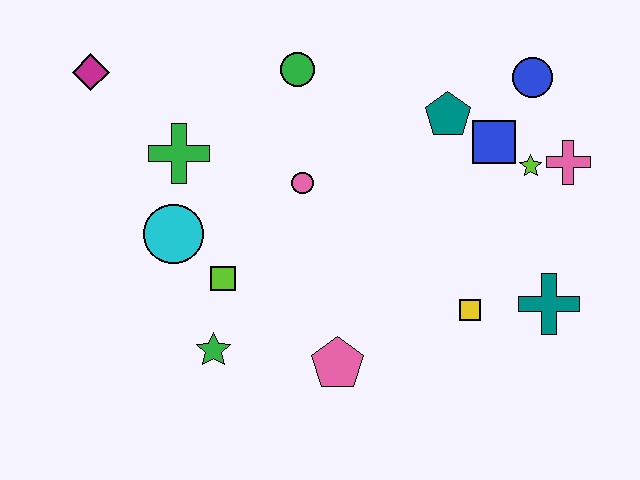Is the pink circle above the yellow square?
Yes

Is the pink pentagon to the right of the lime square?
Yes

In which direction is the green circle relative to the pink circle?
The green circle is above the pink circle.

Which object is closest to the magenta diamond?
The green cross is closest to the magenta diamond.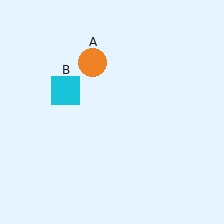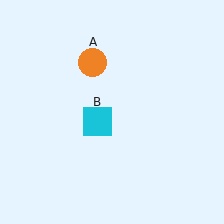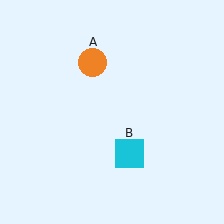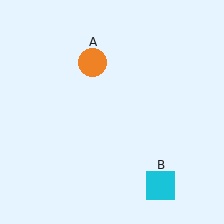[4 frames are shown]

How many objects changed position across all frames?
1 object changed position: cyan square (object B).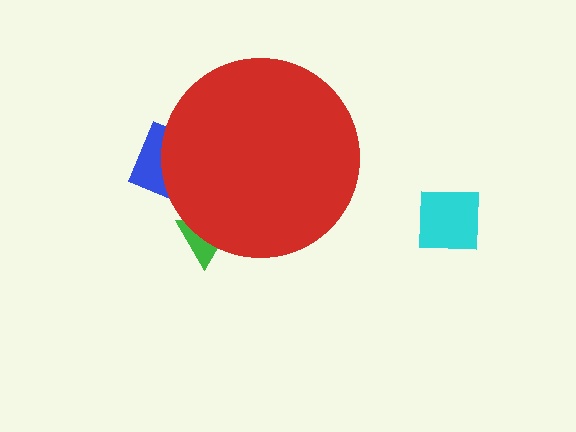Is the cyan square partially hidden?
No, the cyan square is fully visible.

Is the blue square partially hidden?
Yes, the blue square is partially hidden behind the red circle.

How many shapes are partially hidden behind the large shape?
2 shapes are partially hidden.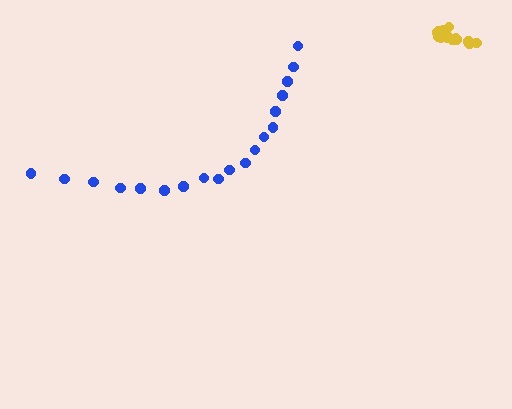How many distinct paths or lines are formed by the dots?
There are 2 distinct paths.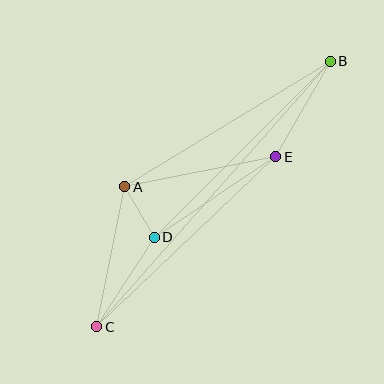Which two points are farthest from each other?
Points B and C are farthest from each other.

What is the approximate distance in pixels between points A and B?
The distance between A and B is approximately 241 pixels.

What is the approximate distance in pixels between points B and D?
The distance between B and D is approximately 249 pixels.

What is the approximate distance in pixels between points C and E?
The distance between C and E is approximately 247 pixels.